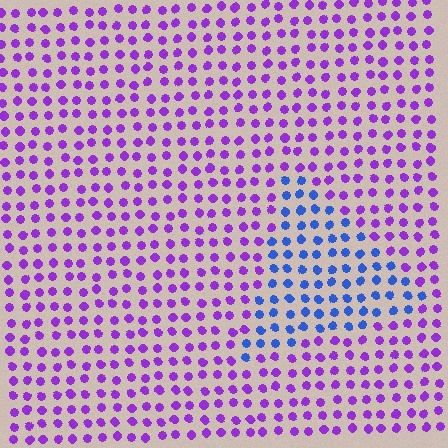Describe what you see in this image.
The image is filled with small purple elements in a uniform arrangement. A triangle-shaped region is visible where the elements are tinted to a slightly different hue, forming a subtle color boundary.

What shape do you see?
I see a triangle.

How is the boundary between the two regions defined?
The boundary is defined purely by a slight shift in hue (about 54 degrees). Spacing, size, and orientation are identical on both sides.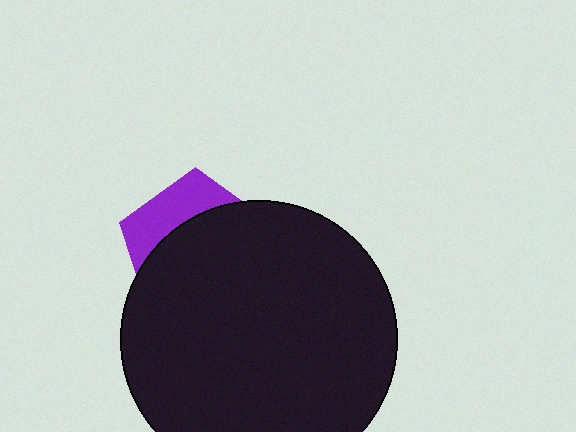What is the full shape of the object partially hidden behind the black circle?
The partially hidden object is a purple pentagon.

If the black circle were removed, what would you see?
You would see the complete purple pentagon.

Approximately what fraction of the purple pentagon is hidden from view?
Roughly 70% of the purple pentagon is hidden behind the black circle.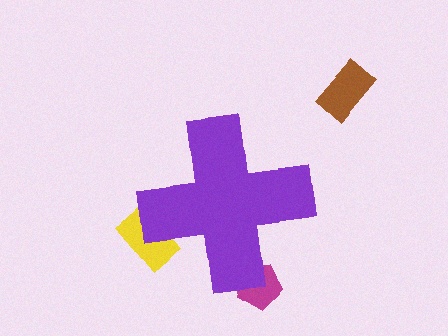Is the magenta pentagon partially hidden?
Yes, the magenta pentagon is partially hidden behind the purple cross.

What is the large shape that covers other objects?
A purple cross.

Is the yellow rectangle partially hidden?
Yes, the yellow rectangle is partially hidden behind the purple cross.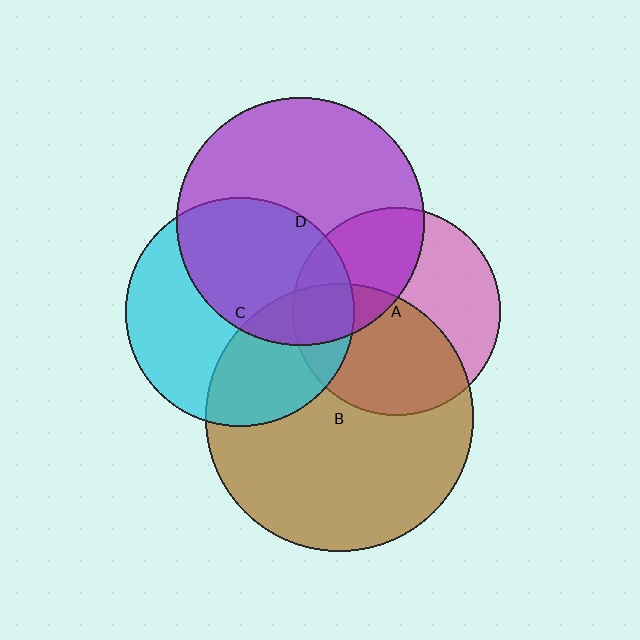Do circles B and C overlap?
Yes.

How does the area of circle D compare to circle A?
Approximately 1.4 times.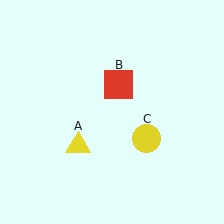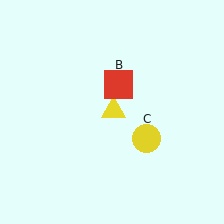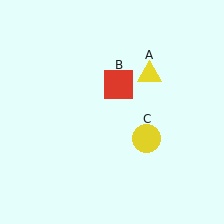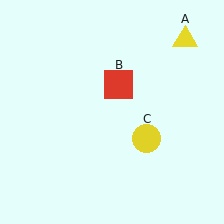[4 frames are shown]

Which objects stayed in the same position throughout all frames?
Red square (object B) and yellow circle (object C) remained stationary.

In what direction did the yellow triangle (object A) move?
The yellow triangle (object A) moved up and to the right.